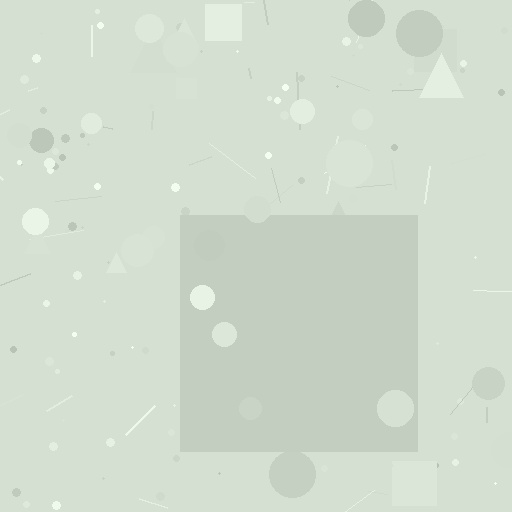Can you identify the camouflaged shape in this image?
The camouflaged shape is a square.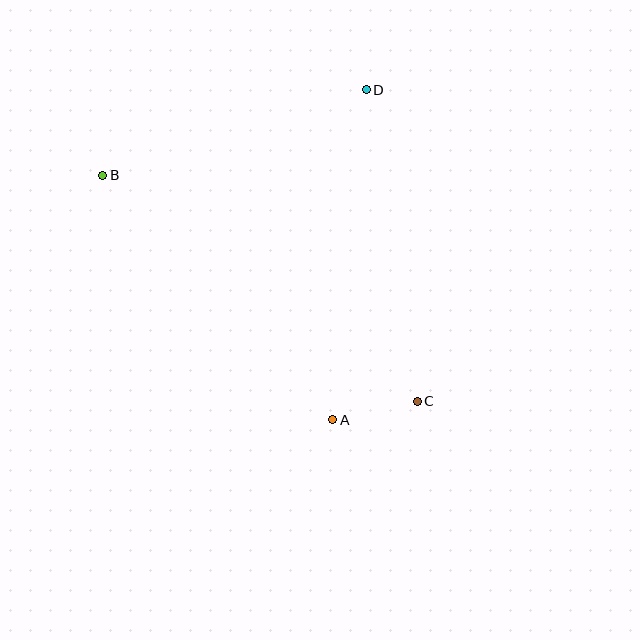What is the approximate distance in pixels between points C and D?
The distance between C and D is approximately 316 pixels.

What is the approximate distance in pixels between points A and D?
The distance between A and D is approximately 332 pixels.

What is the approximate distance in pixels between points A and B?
The distance between A and B is approximately 335 pixels.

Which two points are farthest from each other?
Points B and C are farthest from each other.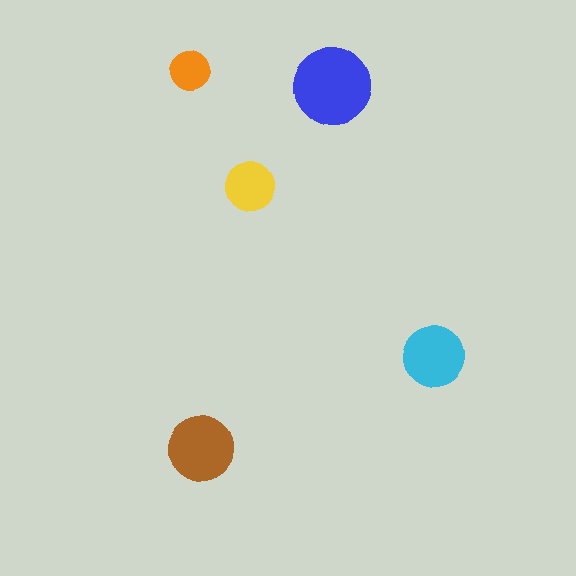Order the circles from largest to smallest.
the blue one, the brown one, the cyan one, the yellow one, the orange one.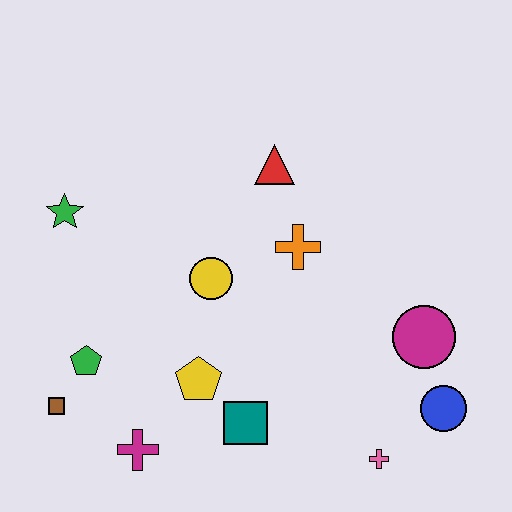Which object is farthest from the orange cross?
The brown square is farthest from the orange cross.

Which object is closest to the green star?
The green pentagon is closest to the green star.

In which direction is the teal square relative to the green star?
The teal square is below the green star.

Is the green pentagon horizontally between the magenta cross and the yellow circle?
No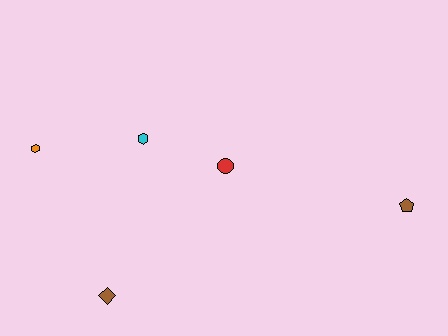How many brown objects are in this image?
There are 2 brown objects.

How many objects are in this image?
There are 5 objects.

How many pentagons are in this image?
There is 1 pentagon.